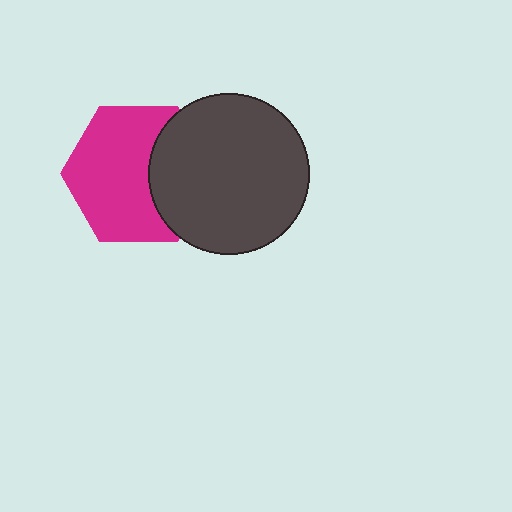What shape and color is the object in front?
The object in front is a dark gray circle.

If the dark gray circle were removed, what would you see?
You would see the complete magenta hexagon.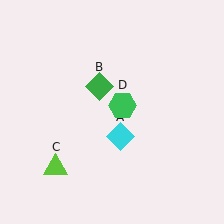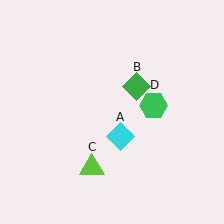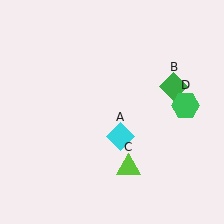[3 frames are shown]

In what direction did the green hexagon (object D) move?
The green hexagon (object D) moved right.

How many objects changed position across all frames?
3 objects changed position: green diamond (object B), lime triangle (object C), green hexagon (object D).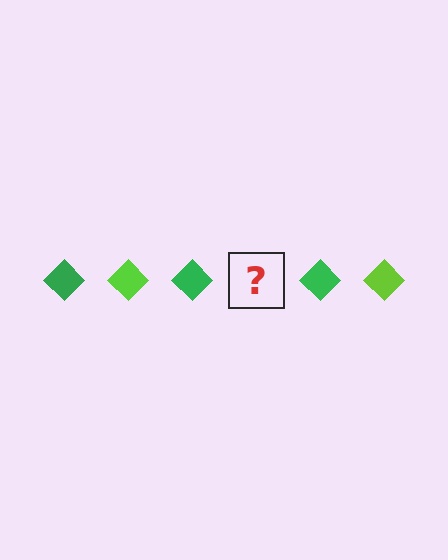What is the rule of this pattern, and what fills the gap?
The rule is that the pattern cycles through green, lime diamonds. The gap should be filled with a lime diamond.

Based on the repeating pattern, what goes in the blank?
The blank should be a lime diamond.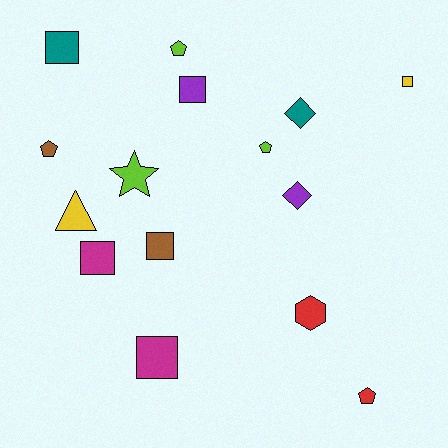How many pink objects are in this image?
There are no pink objects.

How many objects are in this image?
There are 15 objects.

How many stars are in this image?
There is 1 star.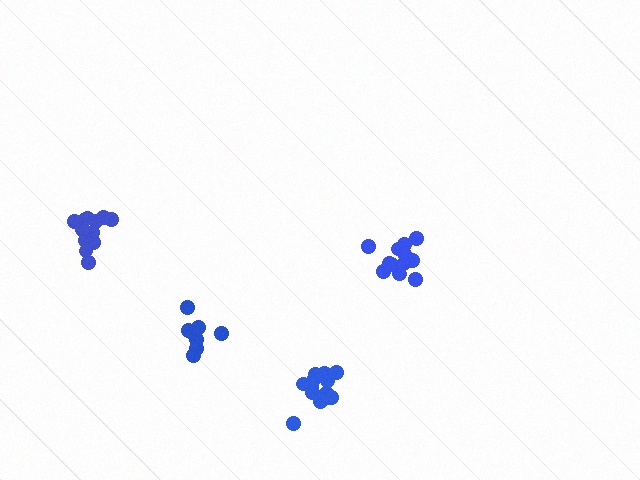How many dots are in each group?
Group 1: 13 dots, Group 2: 13 dots, Group 3: 10 dots, Group 4: 14 dots (50 total).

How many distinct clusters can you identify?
There are 4 distinct clusters.